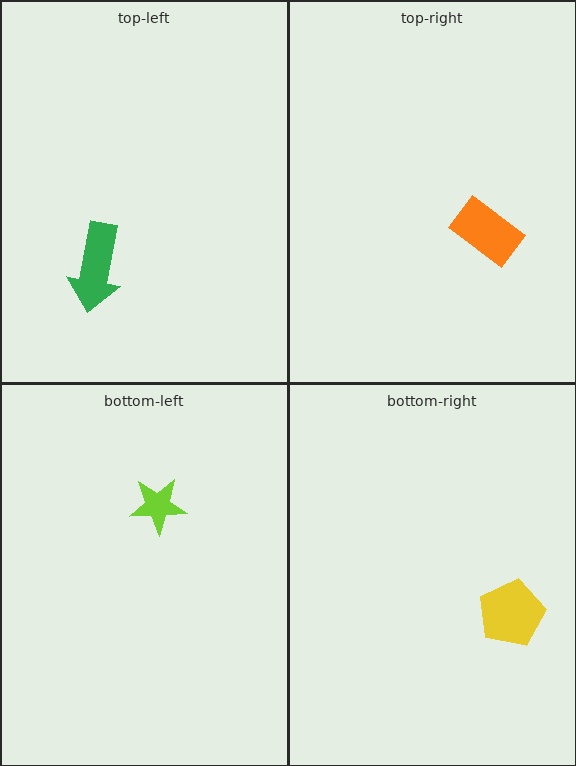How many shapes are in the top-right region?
1.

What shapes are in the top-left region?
The green arrow.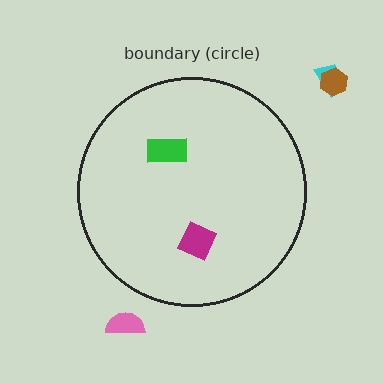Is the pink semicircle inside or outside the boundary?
Outside.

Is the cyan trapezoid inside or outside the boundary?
Outside.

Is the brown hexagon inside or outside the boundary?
Outside.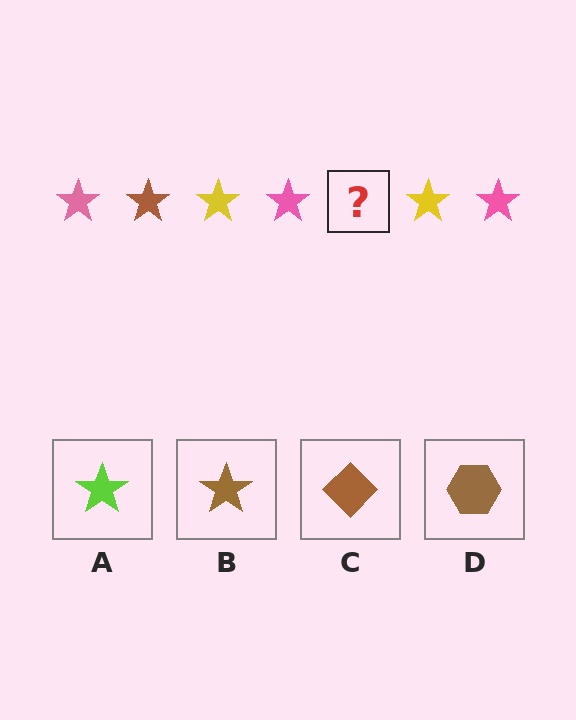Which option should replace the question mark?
Option B.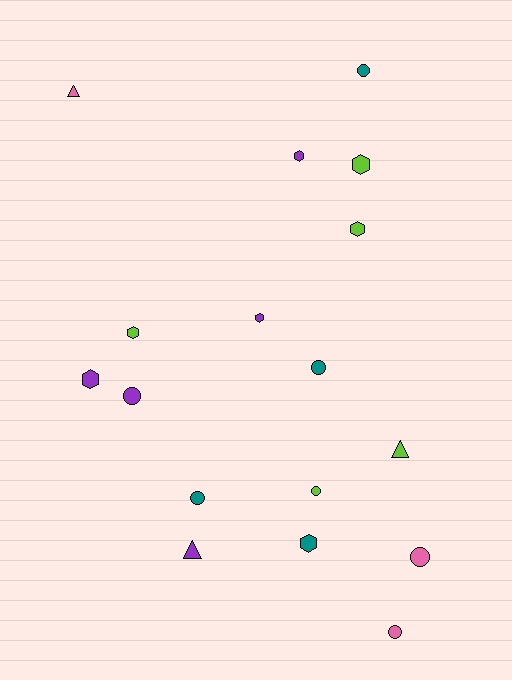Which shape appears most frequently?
Hexagon, with 7 objects.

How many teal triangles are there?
There are no teal triangles.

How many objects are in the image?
There are 17 objects.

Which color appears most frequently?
Purple, with 5 objects.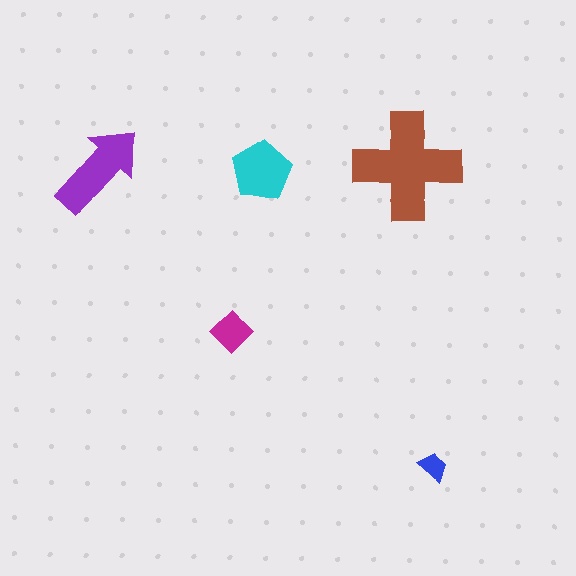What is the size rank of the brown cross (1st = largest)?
1st.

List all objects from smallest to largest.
The blue trapezoid, the magenta diamond, the cyan pentagon, the purple arrow, the brown cross.